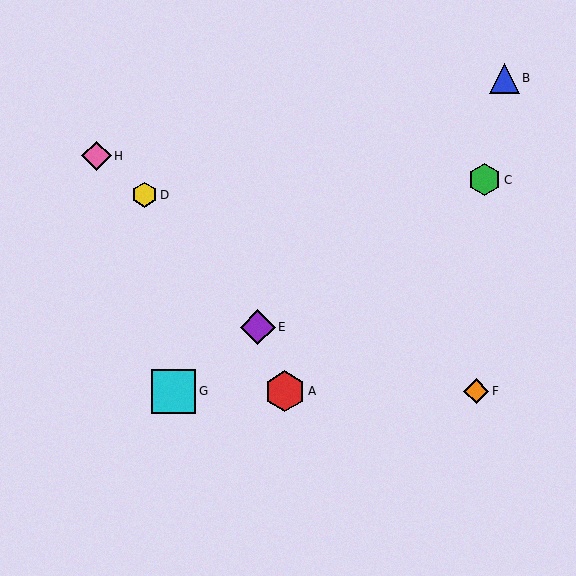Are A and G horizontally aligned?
Yes, both are at y≈391.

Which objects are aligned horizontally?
Objects A, F, G are aligned horizontally.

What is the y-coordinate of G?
Object G is at y≈391.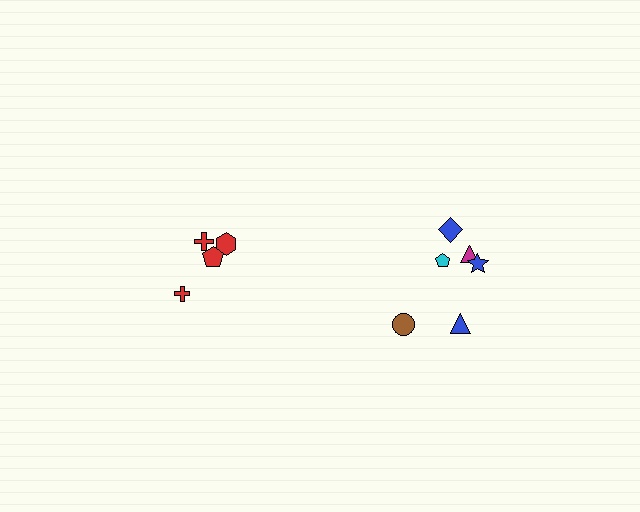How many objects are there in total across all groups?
There are 10 objects.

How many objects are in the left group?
There are 4 objects.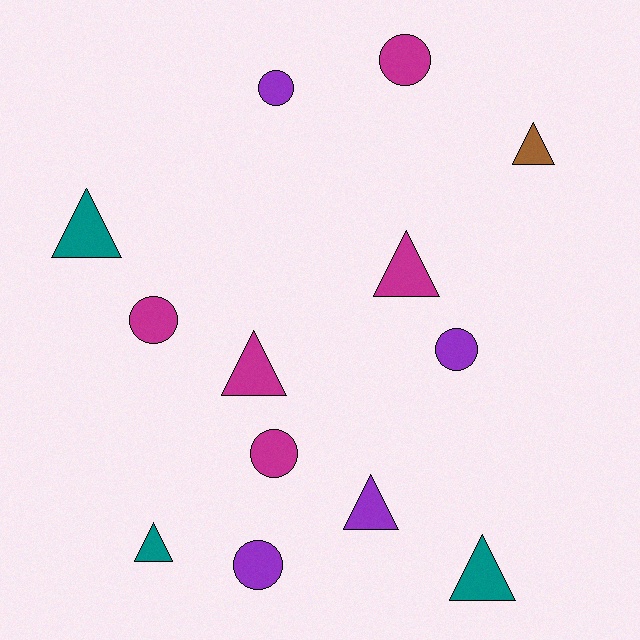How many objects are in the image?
There are 13 objects.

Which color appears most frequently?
Magenta, with 5 objects.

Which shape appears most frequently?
Triangle, with 7 objects.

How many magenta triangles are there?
There are 2 magenta triangles.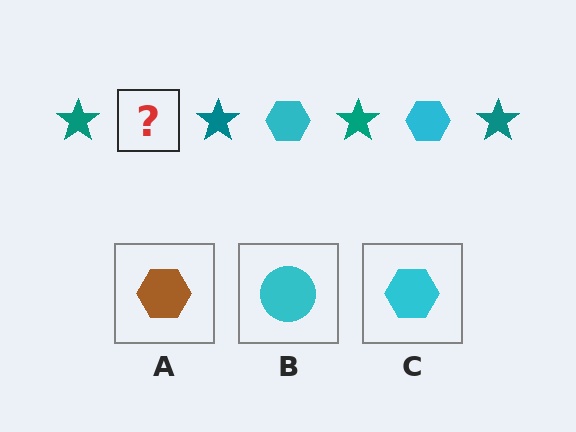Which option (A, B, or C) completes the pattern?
C.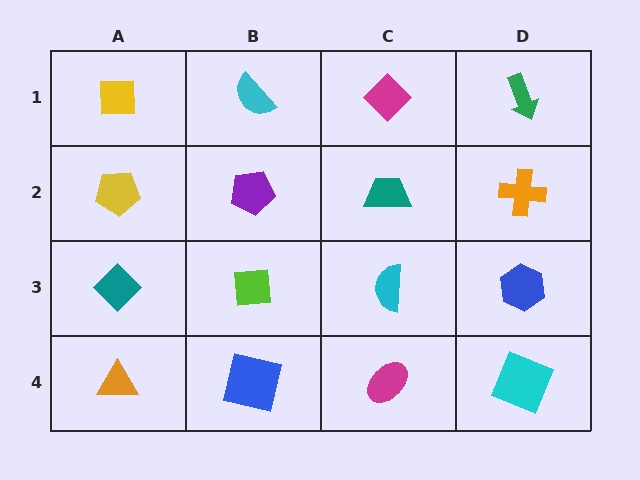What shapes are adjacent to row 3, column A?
A yellow pentagon (row 2, column A), an orange triangle (row 4, column A), a lime square (row 3, column B).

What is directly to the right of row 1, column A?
A cyan semicircle.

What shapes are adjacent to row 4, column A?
A teal diamond (row 3, column A), a blue square (row 4, column B).